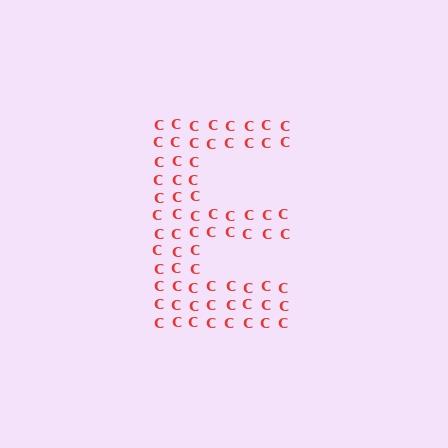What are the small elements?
The small elements are letter C's.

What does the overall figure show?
The overall figure shows the letter E.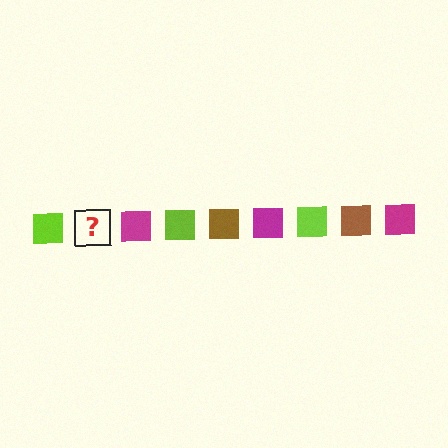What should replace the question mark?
The question mark should be replaced with a brown square.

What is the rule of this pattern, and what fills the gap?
The rule is that the pattern cycles through lime, brown, magenta squares. The gap should be filled with a brown square.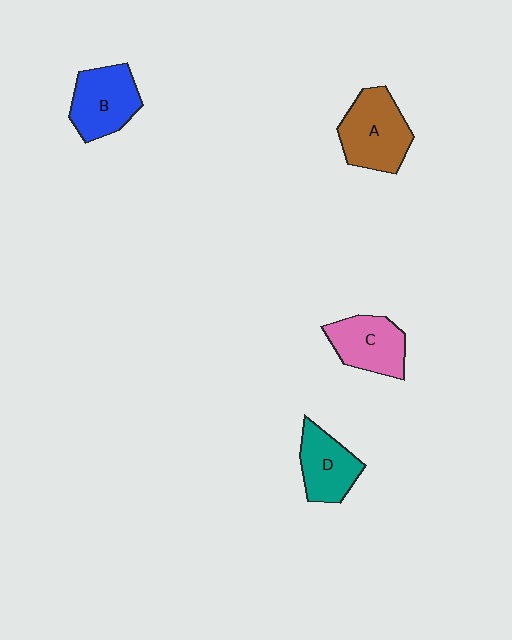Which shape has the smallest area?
Shape D (teal).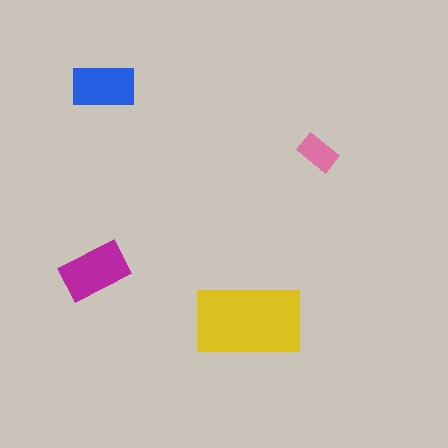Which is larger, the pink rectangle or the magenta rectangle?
The magenta one.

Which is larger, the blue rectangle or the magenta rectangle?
The magenta one.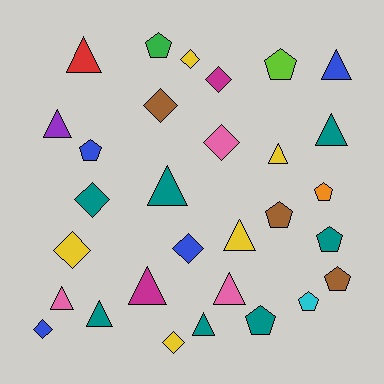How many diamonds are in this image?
There are 9 diamonds.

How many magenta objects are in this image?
There are 2 magenta objects.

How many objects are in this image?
There are 30 objects.